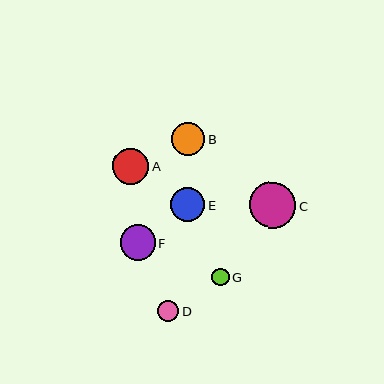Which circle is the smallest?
Circle G is the smallest with a size of approximately 18 pixels.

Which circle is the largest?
Circle C is the largest with a size of approximately 46 pixels.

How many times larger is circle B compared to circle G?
Circle B is approximately 1.9 times the size of circle G.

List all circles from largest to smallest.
From largest to smallest: C, A, F, E, B, D, G.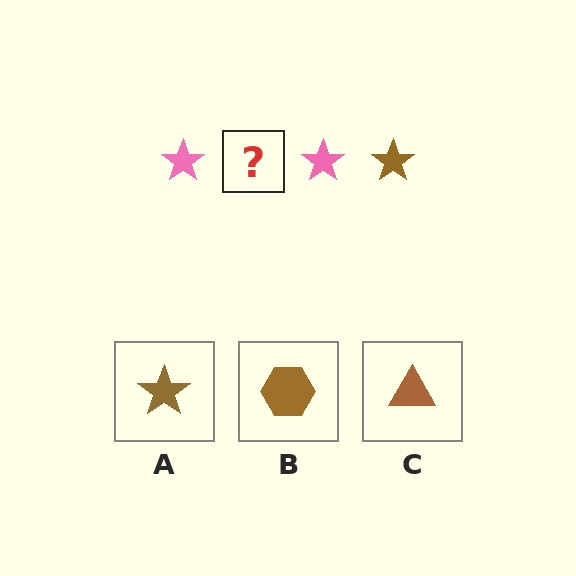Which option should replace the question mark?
Option A.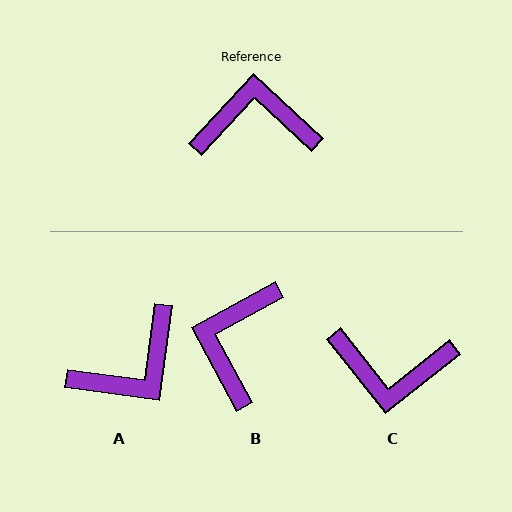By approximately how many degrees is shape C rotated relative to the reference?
Approximately 172 degrees counter-clockwise.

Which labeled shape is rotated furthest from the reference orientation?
C, about 172 degrees away.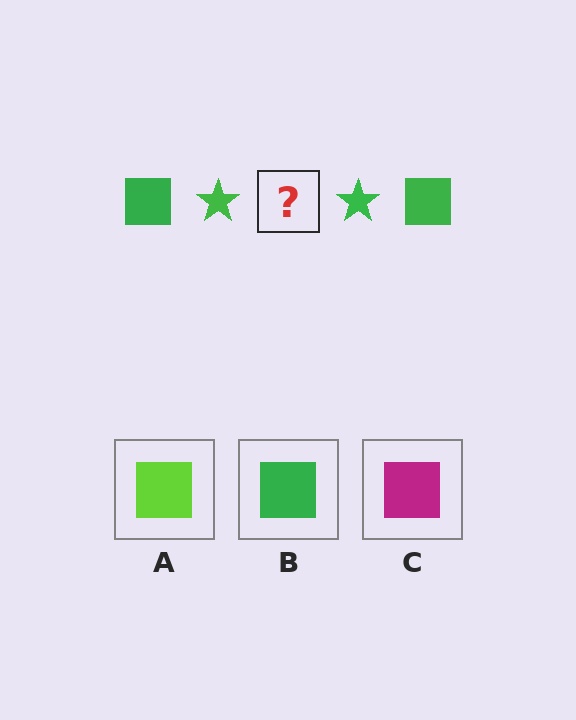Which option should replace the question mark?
Option B.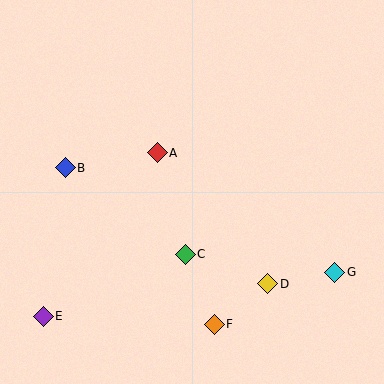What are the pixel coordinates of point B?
Point B is at (65, 168).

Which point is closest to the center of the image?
Point A at (157, 153) is closest to the center.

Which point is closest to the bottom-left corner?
Point E is closest to the bottom-left corner.